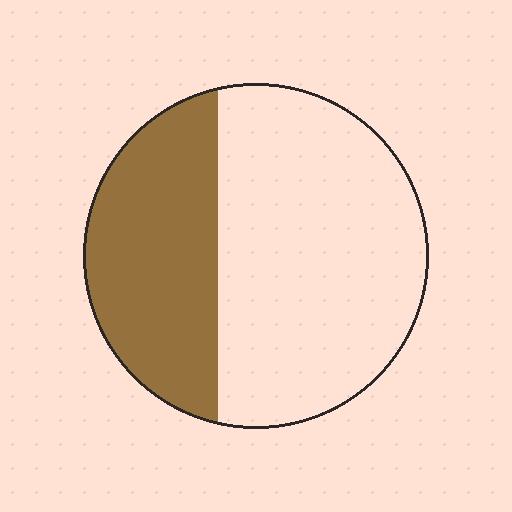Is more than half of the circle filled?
No.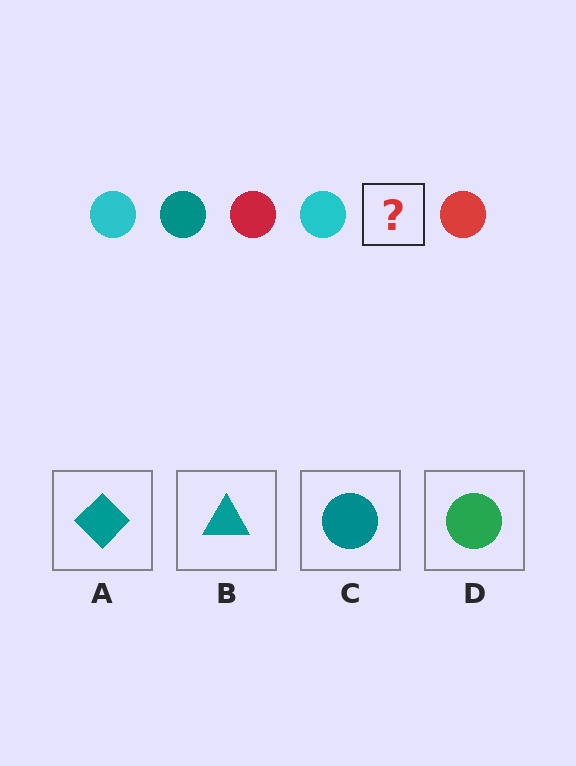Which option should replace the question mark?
Option C.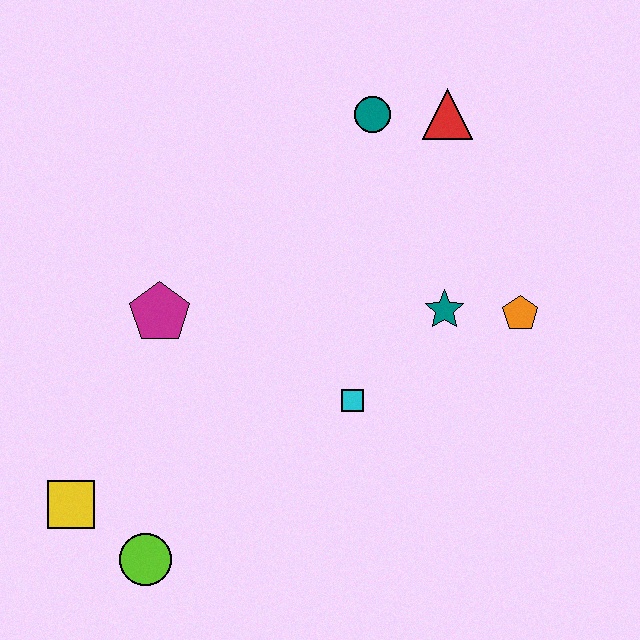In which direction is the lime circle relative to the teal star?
The lime circle is to the left of the teal star.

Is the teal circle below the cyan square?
No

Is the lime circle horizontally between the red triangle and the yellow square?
Yes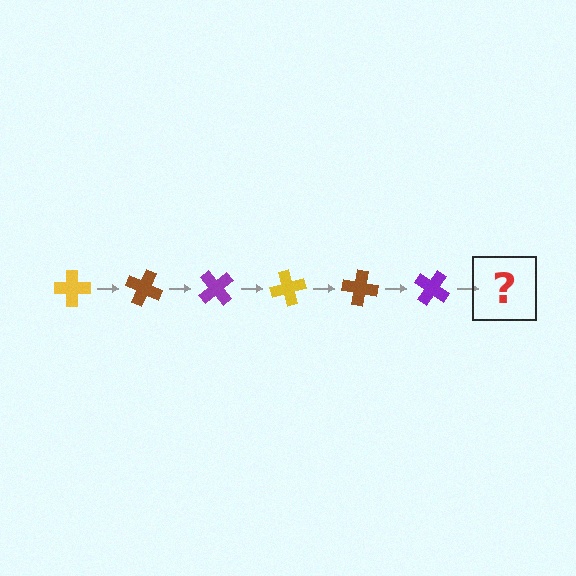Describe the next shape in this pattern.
It should be a yellow cross, rotated 150 degrees from the start.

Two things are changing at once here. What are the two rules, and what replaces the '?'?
The two rules are that it rotates 25 degrees each step and the color cycles through yellow, brown, and purple. The '?' should be a yellow cross, rotated 150 degrees from the start.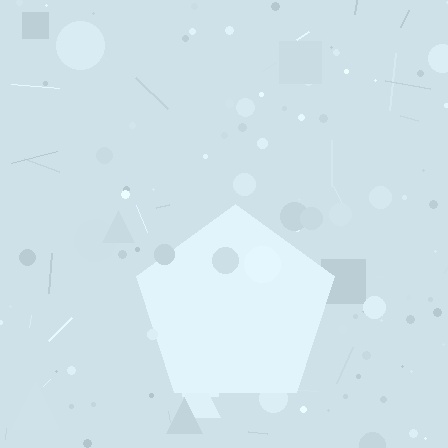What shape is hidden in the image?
A pentagon is hidden in the image.